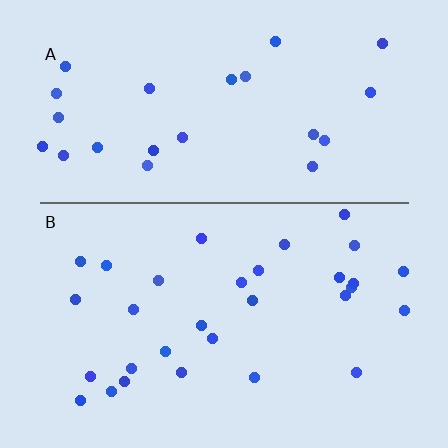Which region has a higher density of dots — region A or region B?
B (the bottom).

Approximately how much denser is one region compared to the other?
Approximately 1.3× — region B over region A.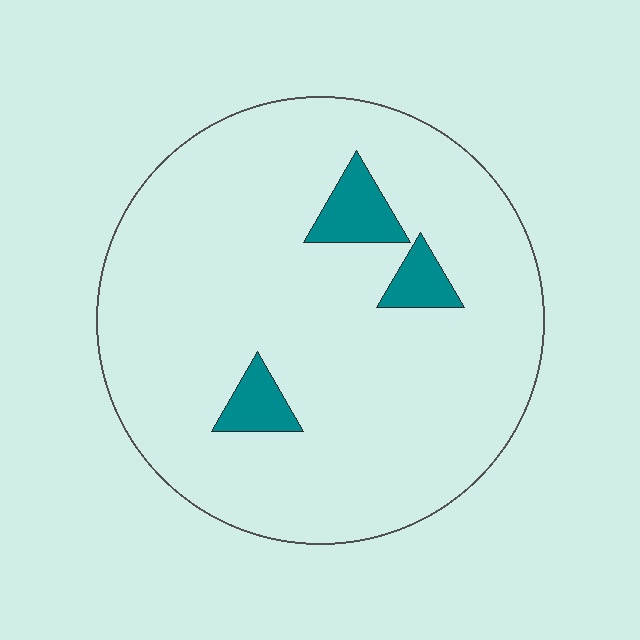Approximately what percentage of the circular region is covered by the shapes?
Approximately 10%.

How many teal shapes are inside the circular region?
3.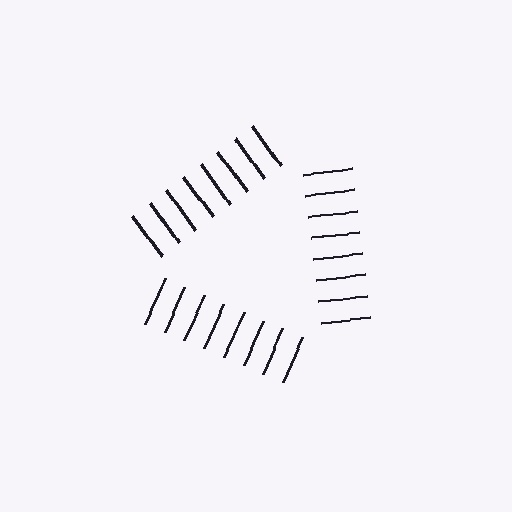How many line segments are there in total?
24 — 8 along each of the 3 edges.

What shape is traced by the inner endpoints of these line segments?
An illusory triangle — the line segments terminate on its edges but no continuous stroke is drawn.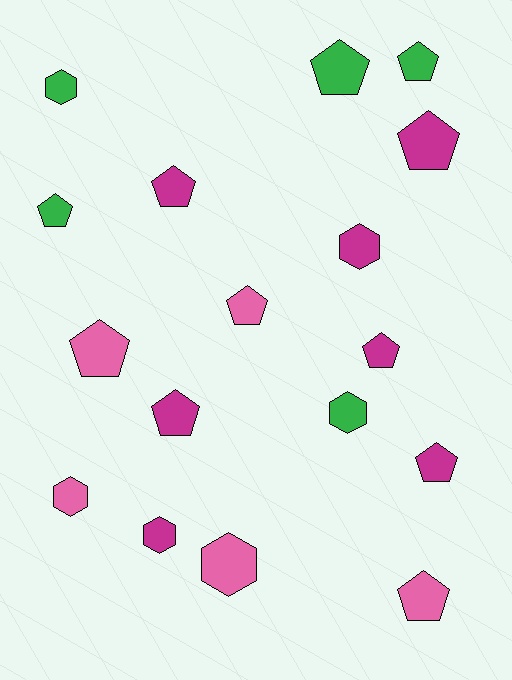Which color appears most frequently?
Magenta, with 7 objects.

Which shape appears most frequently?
Pentagon, with 11 objects.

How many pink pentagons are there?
There are 3 pink pentagons.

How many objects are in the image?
There are 17 objects.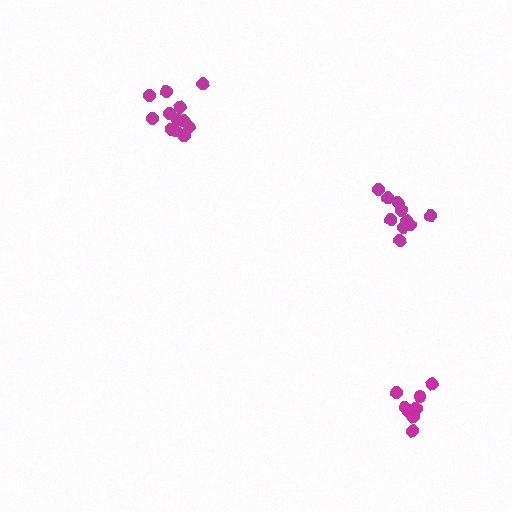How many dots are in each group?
Group 1: 10 dots, Group 2: 8 dots, Group 3: 12 dots (30 total).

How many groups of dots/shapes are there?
There are 3 groups.